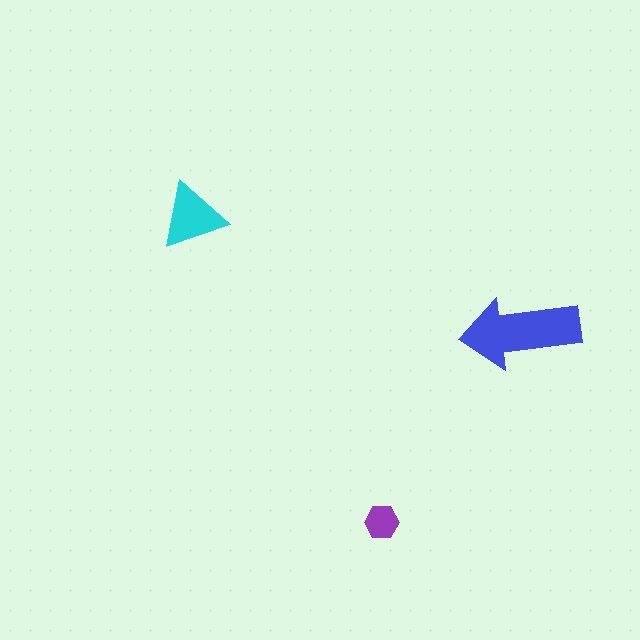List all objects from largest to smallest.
The blue arrow, the cyan triangle, the purple hexagon.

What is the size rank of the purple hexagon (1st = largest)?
3rd.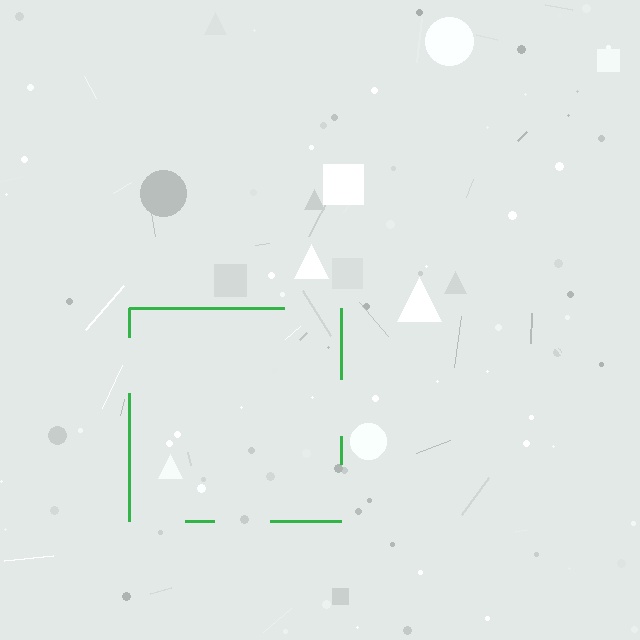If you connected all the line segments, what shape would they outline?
They would outline a square.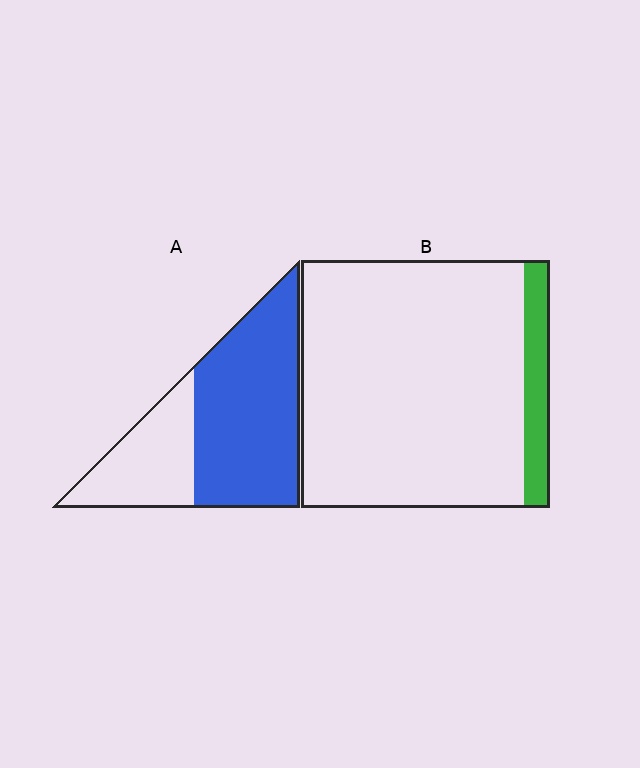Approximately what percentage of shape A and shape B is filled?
A is approximately 65% and B is approximately 10%.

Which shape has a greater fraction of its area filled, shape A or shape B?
Shape A.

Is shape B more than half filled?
No.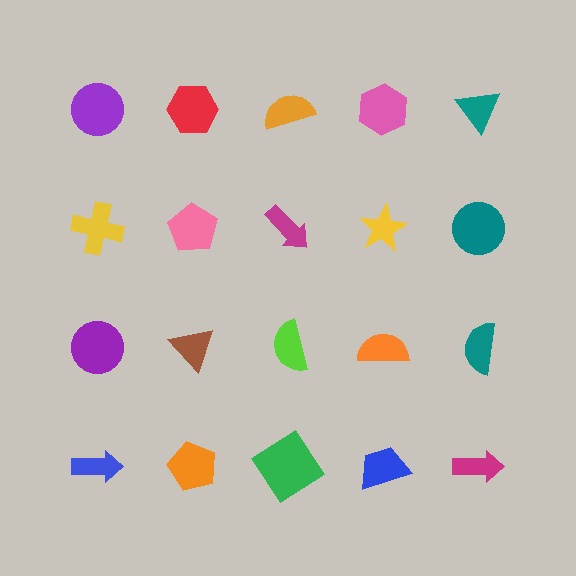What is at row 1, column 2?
A red hexagon.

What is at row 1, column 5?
A teal triangle.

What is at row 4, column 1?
A blue arrow.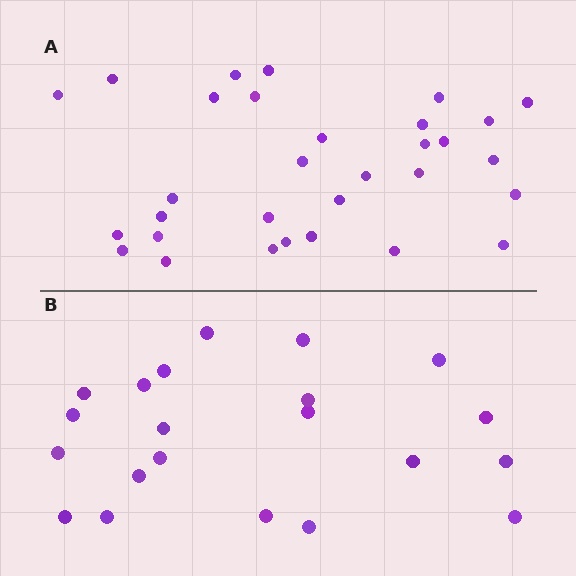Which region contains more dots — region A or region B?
Region A (the top region) has more dots.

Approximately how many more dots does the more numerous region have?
Region A has roughly 10 or so more dots than region B.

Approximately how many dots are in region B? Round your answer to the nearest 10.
About 20 dots. (The exact count is 21, which rounds to 20.)